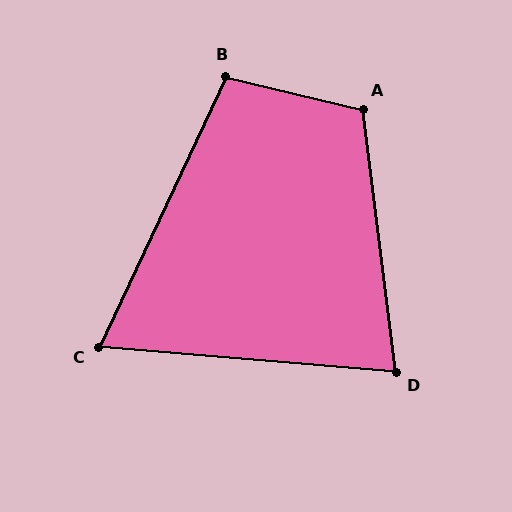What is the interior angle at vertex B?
Approximately 102 degrees (obtuse).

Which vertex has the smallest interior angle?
C, at approximately 70 degrees.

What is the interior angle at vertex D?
Approximately 78 degrees (acute).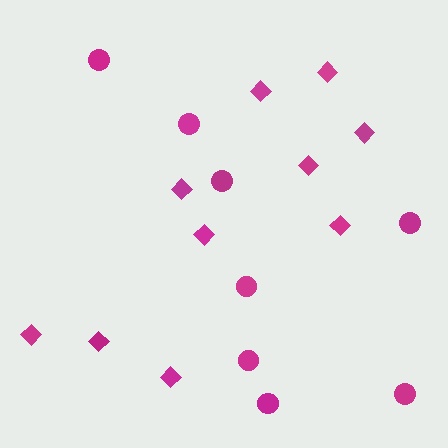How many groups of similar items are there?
There are 2 groups: one group of circles (8) and one group of diamonds (10).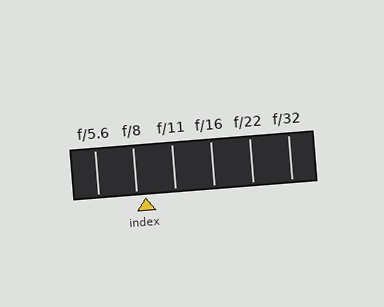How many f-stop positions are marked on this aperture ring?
There are 6 f-stop positions marked.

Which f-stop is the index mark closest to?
The index mark is closest to f/8.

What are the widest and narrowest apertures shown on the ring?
The widest aperture shown is f/5.6 and the narrowest is f/32.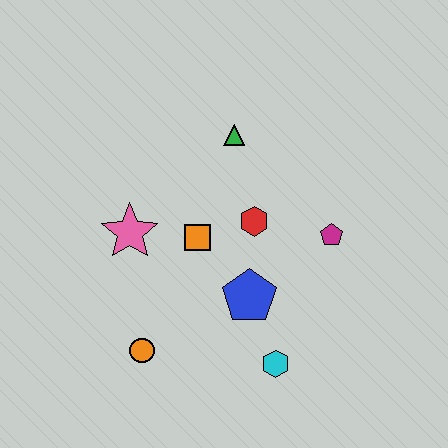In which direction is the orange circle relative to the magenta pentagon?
The orange circle is to the left of the magenta pentagon.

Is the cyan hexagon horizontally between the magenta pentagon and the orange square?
Yes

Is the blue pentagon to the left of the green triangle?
No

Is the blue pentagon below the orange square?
Yes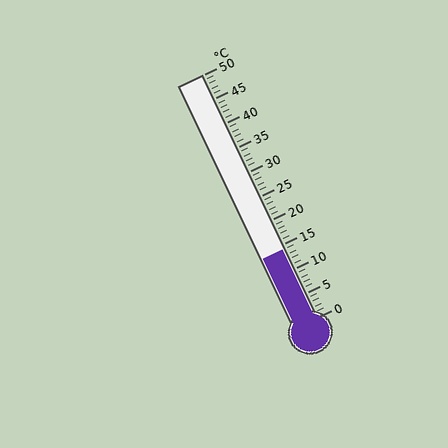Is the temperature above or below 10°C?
The temperature is above 10°C.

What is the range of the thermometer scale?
The thermometer scale ranges from 0°C to 50°C.